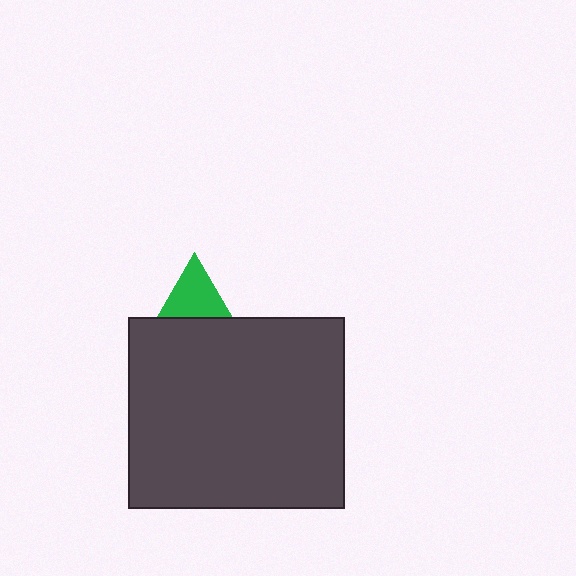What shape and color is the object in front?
The object in front is a dark gray rectangle.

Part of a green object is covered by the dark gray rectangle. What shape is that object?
It is a triangle.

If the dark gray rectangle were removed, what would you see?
You would see the complete green triangle.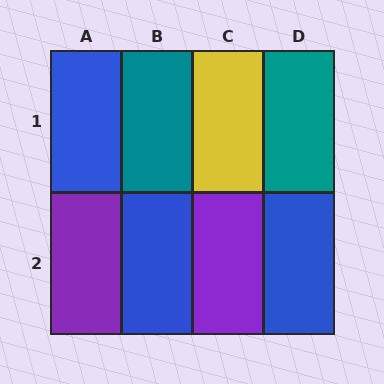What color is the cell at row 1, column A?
Blue.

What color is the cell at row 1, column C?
Yellow.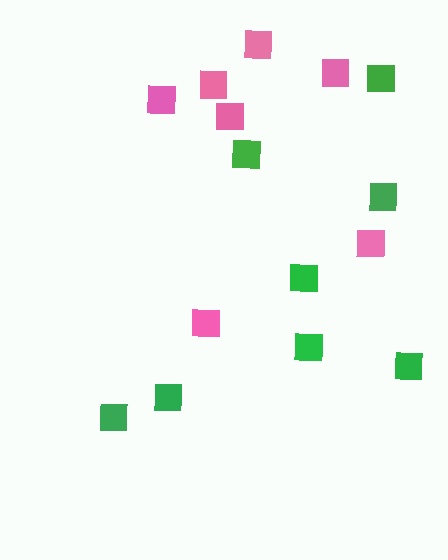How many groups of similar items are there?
There are 2 groups: one group of green squares (8) and one group of pink squares (7).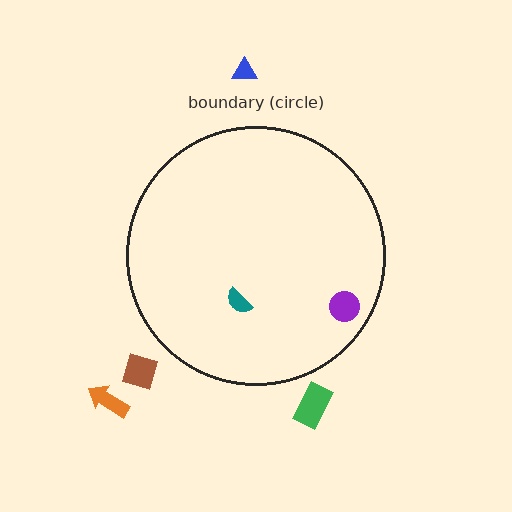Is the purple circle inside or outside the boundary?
Inside.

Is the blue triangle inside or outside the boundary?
Outside.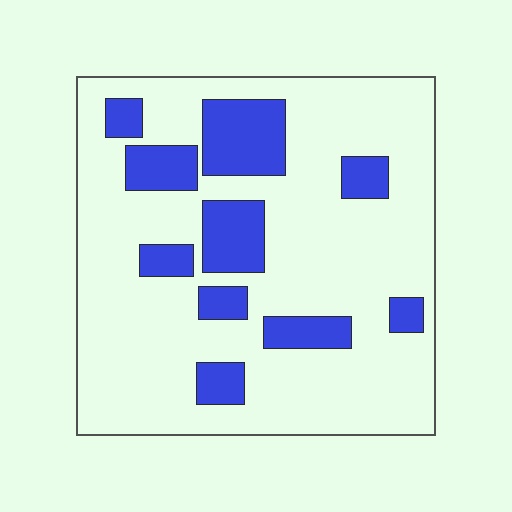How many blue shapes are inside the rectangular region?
10.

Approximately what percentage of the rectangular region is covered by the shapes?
Approximately 20%.